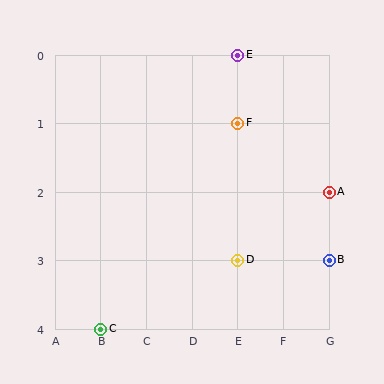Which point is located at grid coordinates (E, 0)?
Point E is at (E, 0).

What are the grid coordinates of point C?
Point C is at grid coordinates (B, 4).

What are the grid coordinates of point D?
Point D is at grid coordinates (E, 3).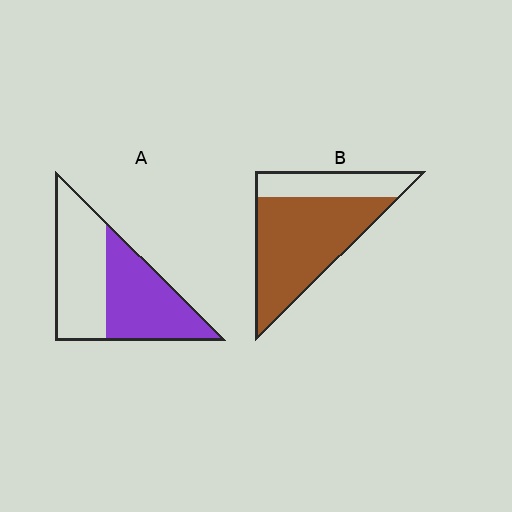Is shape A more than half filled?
Roughly half.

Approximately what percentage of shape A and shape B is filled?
A is approximately 50% and B is approximately 70%.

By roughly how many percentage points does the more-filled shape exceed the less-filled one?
By roughly 20 percentage points (B over A).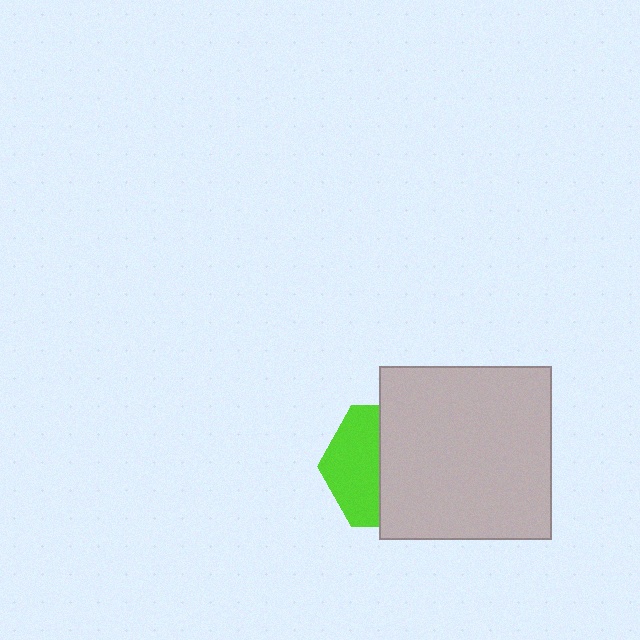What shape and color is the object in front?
The object in front is a light gray square.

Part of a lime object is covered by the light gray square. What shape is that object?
It is a hexagon.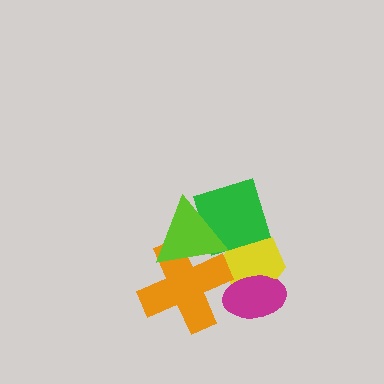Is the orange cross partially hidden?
Yes, it is partially covered by another shape.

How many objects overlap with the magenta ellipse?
2 objects overlap with the magenta ellipse.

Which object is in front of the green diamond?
The lime triangle is in front of the green diamond.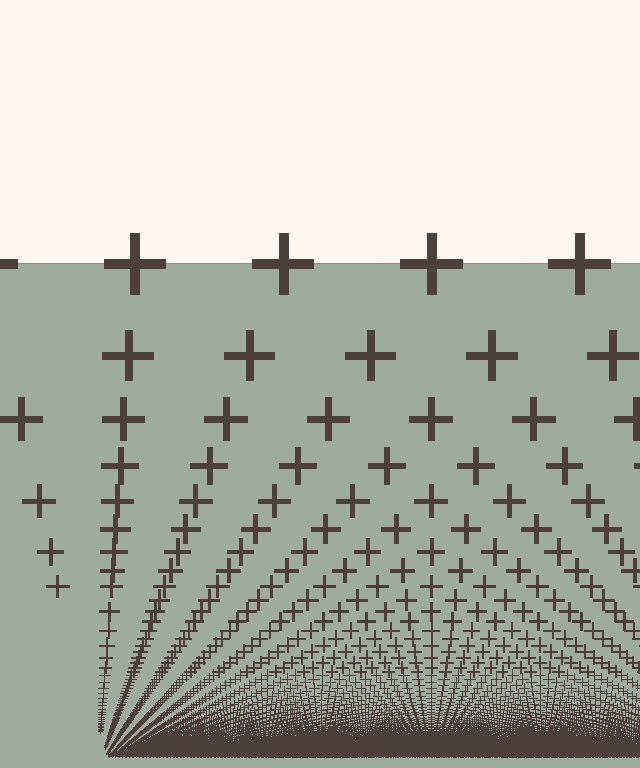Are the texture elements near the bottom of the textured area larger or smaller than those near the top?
Smaller. The gradient is inverted — elements near the bottom are smaller and denser.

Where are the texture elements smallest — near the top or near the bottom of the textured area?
Near the bottom.